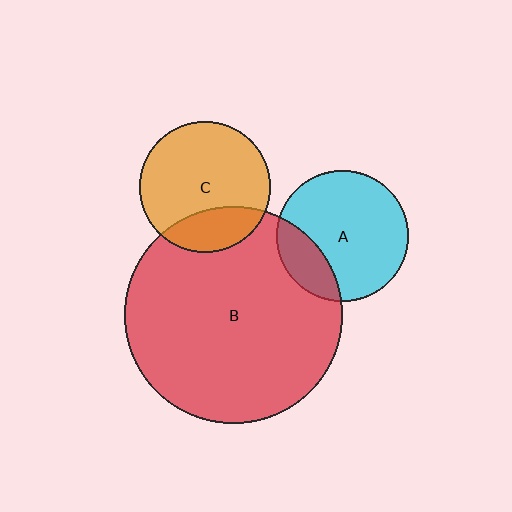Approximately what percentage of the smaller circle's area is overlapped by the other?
Approximately 20%.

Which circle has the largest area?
Circle B (red).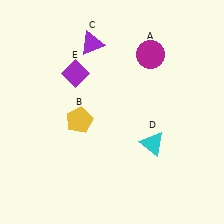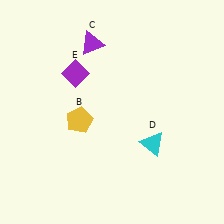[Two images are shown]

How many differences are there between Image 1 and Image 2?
There is 1 difference between the two images.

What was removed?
The magenta circle (A) was removed in Image 2.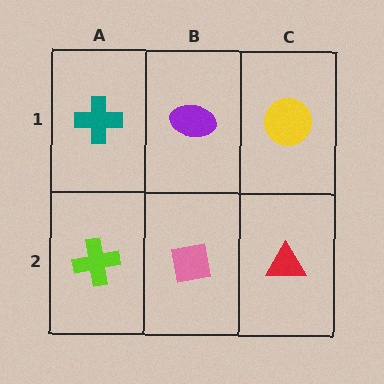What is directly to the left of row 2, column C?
A pink square.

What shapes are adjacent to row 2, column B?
A purple ellipse (row 1, column B), a lime cross (row 2, column A), a red triangle (row 2, column C).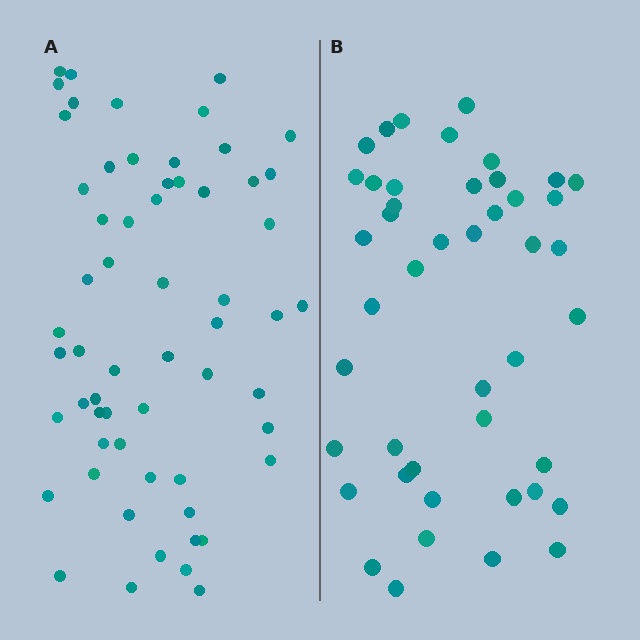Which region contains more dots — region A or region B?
Region A (the left region) has more dots.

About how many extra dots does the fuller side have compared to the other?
Region A has approximately 15 more dots than region B.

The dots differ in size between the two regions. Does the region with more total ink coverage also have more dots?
No. Region B has more total ink coverage because its dots are larger, but region A actually contains more individual dots. Total area can be misleading — the number of items is what matters here.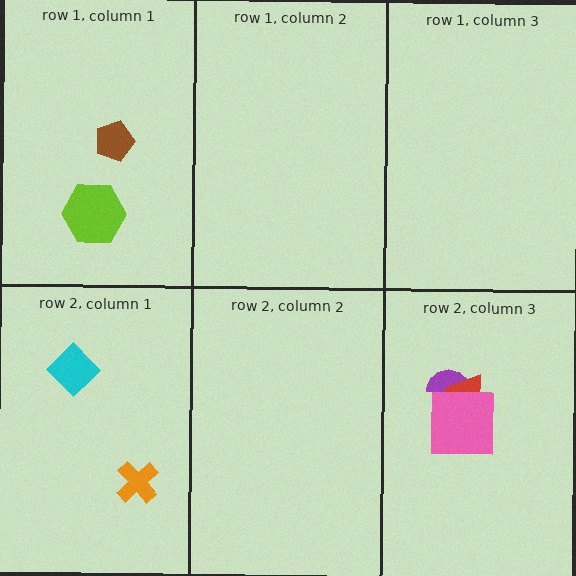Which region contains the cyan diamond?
The row 2, column 1 region.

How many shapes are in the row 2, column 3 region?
3.